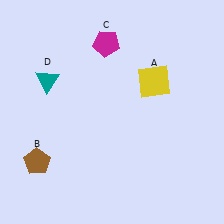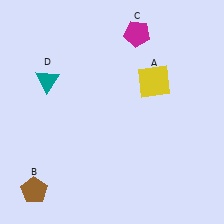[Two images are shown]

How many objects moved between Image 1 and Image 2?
2 objects moved between the two images.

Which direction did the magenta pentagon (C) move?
The magenta pentagon (C) moved right.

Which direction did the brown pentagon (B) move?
The brown pentagon (B) moved down.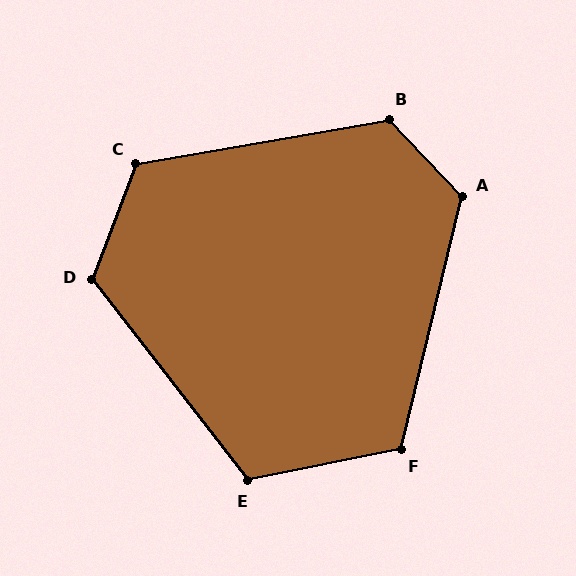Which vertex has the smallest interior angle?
F, at approximately 115 degrees.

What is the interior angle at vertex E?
Approximately 116 degrees (obtuse).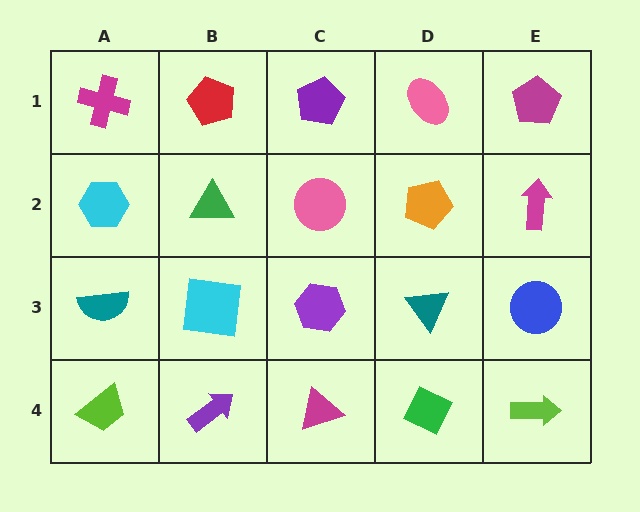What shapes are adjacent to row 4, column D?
A teal triangle (row 3, column D), a magenta triangle (row 4, column C), a lime arrow (row 4, column E).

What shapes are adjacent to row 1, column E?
A magenta arrow (row 2, column E), a pink ellipse (row 1, column D).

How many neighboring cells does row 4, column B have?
3.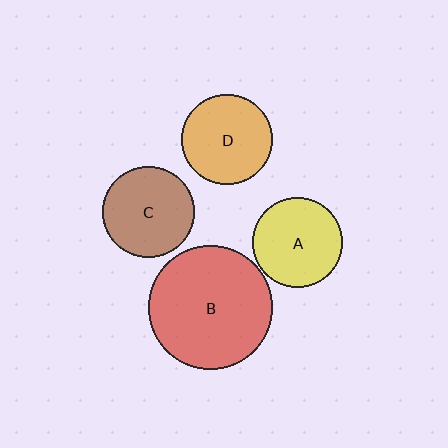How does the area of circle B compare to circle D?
Approximately 1.9 times.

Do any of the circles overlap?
No, none of the circles overlap.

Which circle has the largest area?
Circle B (red).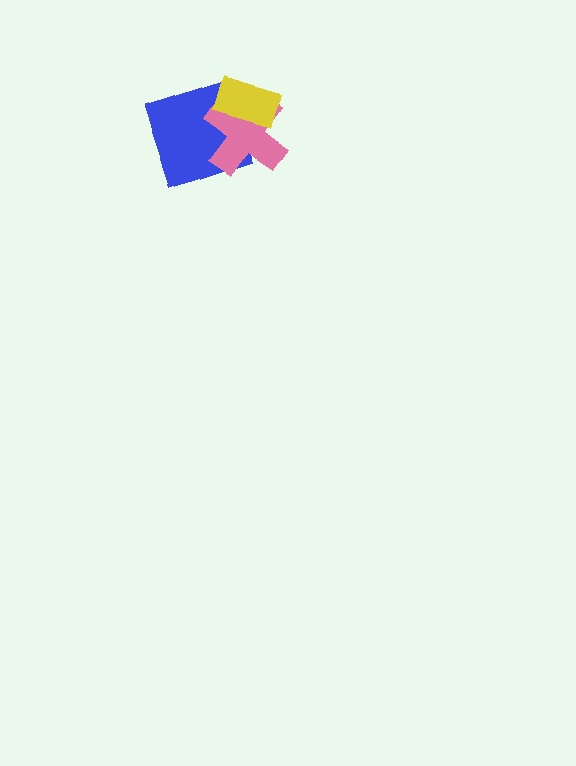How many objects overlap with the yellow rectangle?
2 objects overlap with the yellow rectangle.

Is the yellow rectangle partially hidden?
No, no other shape covers it.